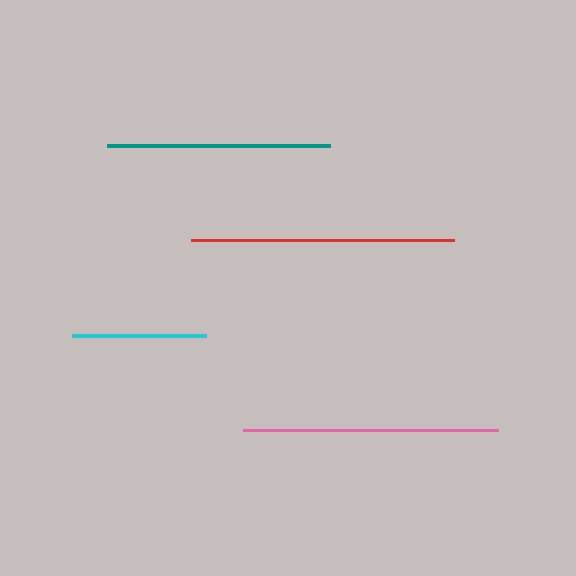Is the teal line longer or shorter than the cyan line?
The teal line is longer than the cyan line.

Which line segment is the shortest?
The cyan line is the shortest at approximately 134 pixels.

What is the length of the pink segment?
The pink segment is approximately 255 pixels long.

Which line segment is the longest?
The red line is the longest at approximately 263 pixels.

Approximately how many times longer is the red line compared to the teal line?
The red line is approximately 1.2 times the length of the teal line.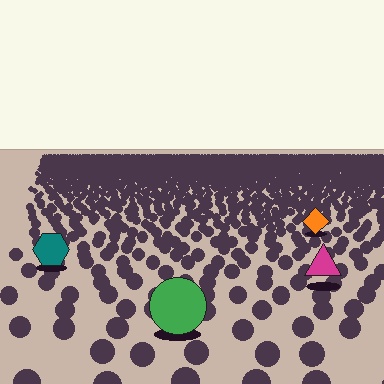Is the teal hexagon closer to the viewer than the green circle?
No. The green circle is closer — you can tell from the texture gradient: the ground texture is coarser near it.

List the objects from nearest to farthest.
From nearest to farthest: the green circle, the magenta triangle, the teal hexagon, the orange diamond.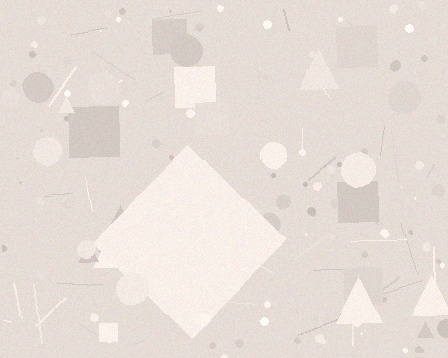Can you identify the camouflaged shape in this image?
The camouflaged shape is a diamond.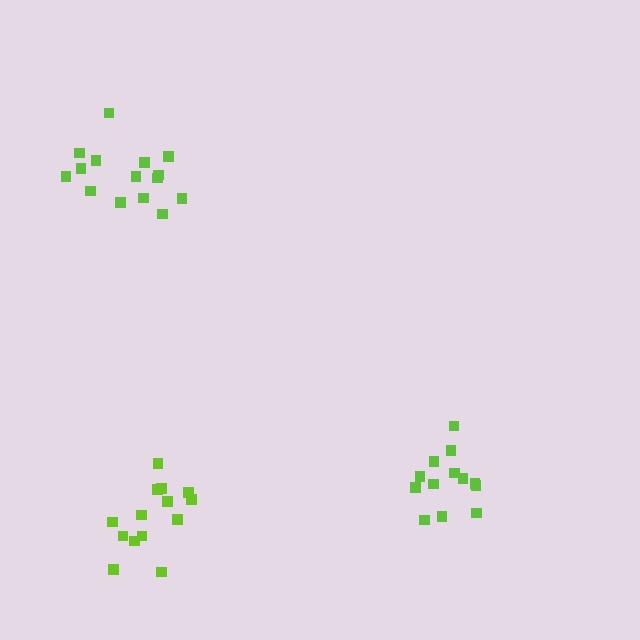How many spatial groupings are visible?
There are 3 spatial groupings.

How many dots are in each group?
Group 1: 15 dots, Group 2: 13 dots, Group 3: 14 dots (42 total).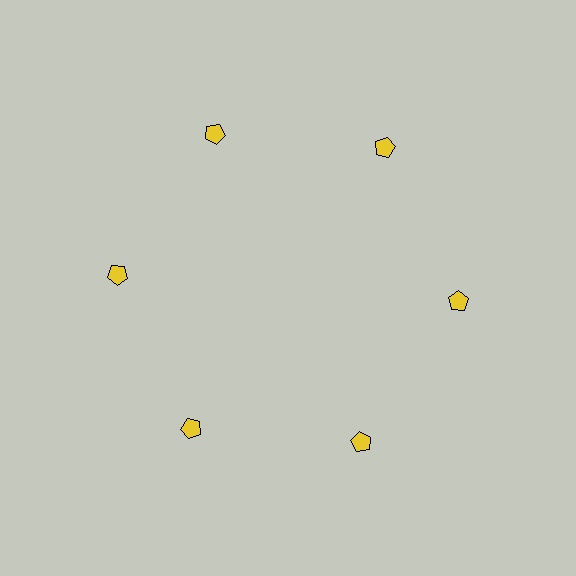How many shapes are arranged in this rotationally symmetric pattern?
There are 6 shapes, arranged in 6 groups of 1.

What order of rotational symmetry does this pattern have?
This pattern has 6-fold rotational symmetry.